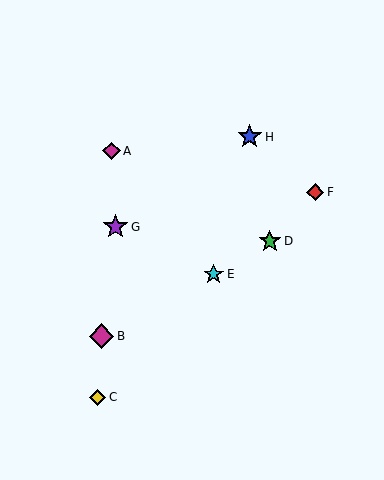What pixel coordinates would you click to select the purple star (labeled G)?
Click at (115, 227) to select the purple star G.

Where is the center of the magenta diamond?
The center of the magenta diamond is at (102, 336).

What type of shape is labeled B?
Shape B is a magenta diamond.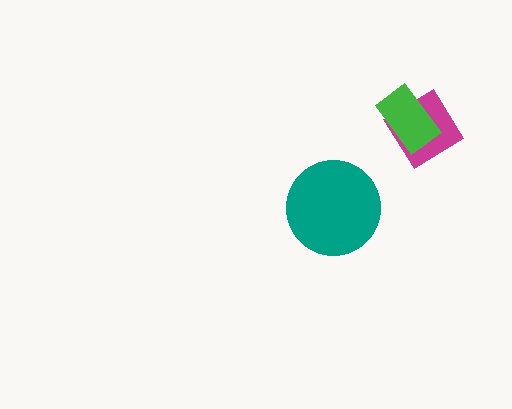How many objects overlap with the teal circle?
0 objects overlap with the teal circle.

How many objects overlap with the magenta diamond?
1 object overlaps with the magenta diamond.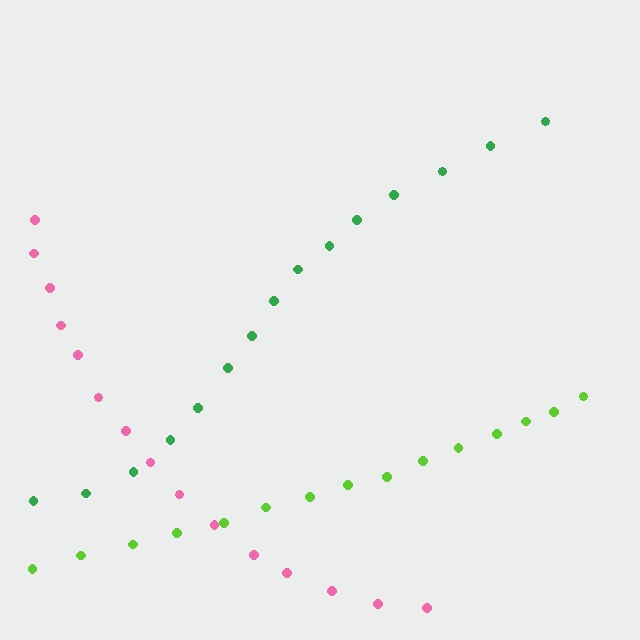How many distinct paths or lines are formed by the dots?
There are 3 distinct paths.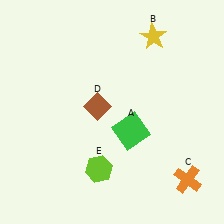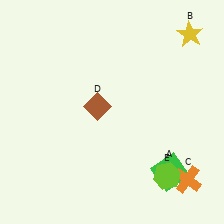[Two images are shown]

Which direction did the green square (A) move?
The green square (A) moved down.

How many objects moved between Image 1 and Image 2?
3 objects moved between the two images.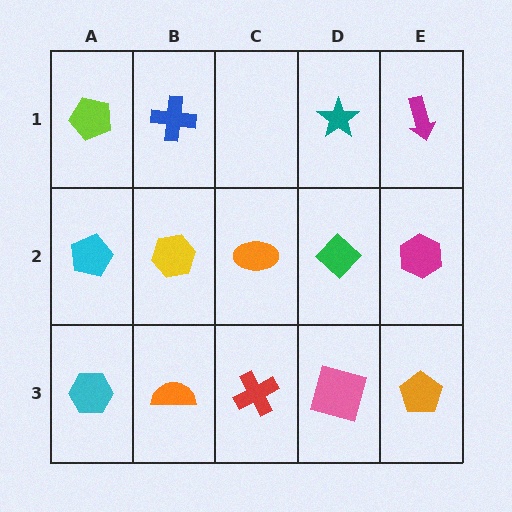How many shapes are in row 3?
5 shapes.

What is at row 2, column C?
An orange ellipse.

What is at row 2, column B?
A yellow hexagon.